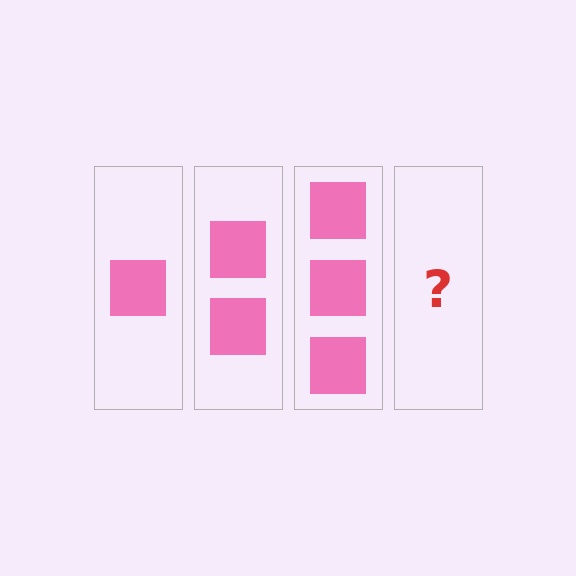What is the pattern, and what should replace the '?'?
The pattern is that each step adds one more square. The '?' should be 4 squares.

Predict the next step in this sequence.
The next step is 4 squares.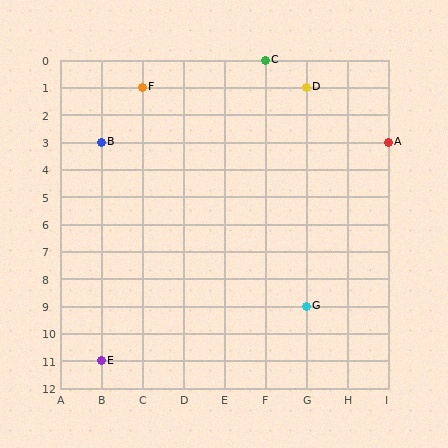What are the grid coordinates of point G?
Point G is at grid coordinates (G, 9).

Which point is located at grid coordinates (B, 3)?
Point B is at (B, 3).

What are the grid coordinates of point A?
Point A is at grid coordinates (I, 3).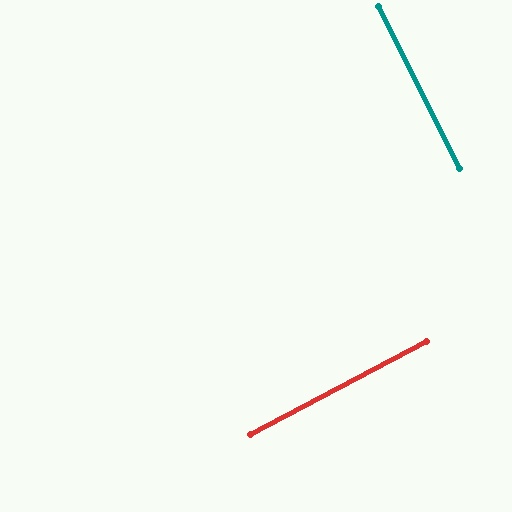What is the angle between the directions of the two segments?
Approximately 89 degrees.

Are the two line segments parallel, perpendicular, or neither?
Perpendicular — they meet at approximately 89°.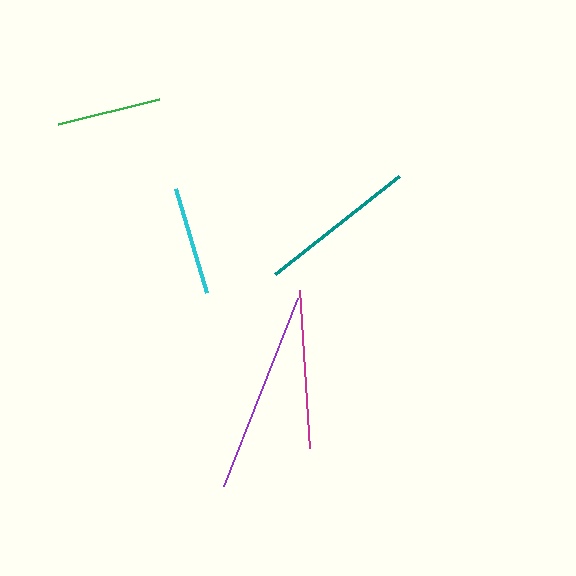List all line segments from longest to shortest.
From longest to shortest: purple, teal, magenta, cyan, green.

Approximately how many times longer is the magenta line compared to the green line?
The magenta line is approximately 1.5 times the length of the green line.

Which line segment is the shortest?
The green line is the shortest at approximately 103 pixels.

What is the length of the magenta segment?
The magenta segment is approximately 158 pixels long.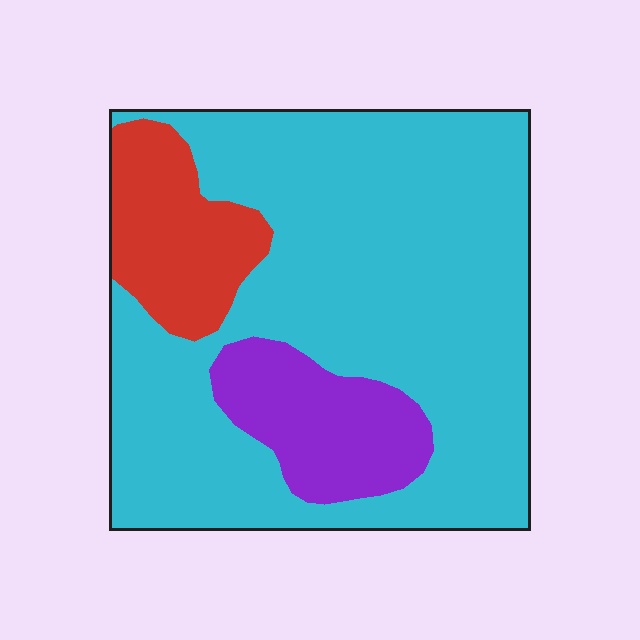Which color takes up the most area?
Cyan, at roughly 75%.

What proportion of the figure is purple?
Purple covers about 15% of the figure.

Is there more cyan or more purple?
Cyan.